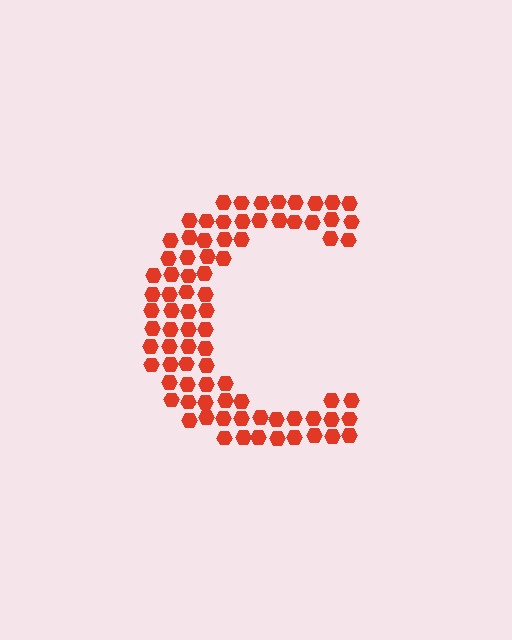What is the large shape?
The large shape is the letter C.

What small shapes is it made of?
It is made of small hexagons.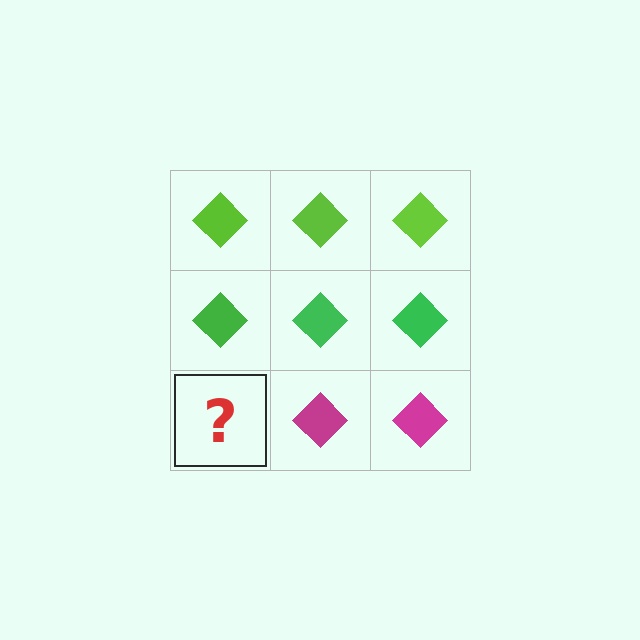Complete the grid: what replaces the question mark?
The question mark should be replaced with a magenta diamond.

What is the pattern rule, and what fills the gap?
The rule is that each row has a consistent color. The gap should be filled with a magenta diamond.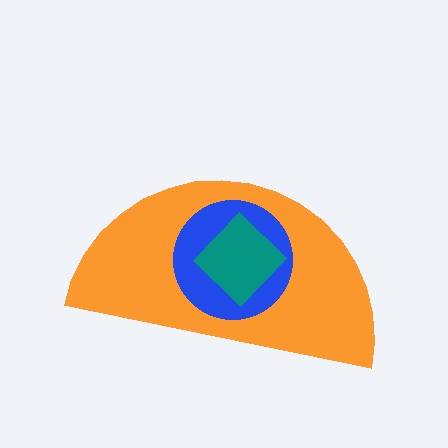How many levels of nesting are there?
3.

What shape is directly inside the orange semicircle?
The blue circle.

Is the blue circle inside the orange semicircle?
Yes.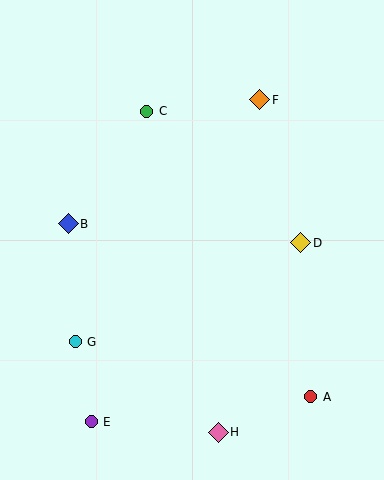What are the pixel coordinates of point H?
Point H is at (218, 432).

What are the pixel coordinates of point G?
Point G is at (75, 342).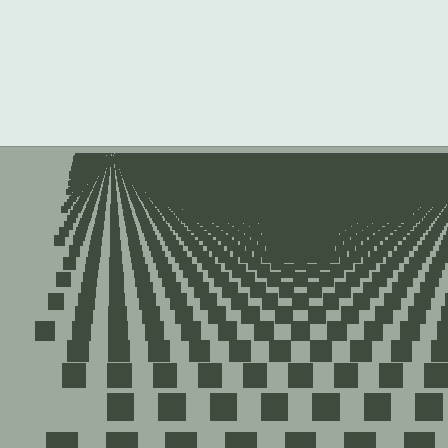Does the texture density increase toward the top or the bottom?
Density increases toward the top.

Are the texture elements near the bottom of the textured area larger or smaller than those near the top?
Larger. Near the bottom, elements are closer to the viewer and appear at a bigger on-screen size.